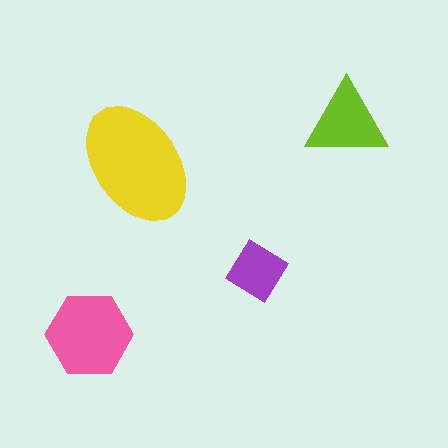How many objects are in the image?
There are 4 objects in the image.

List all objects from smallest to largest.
The purple diamond, the lime triangle, the pink hexagon, the yellow ellipse.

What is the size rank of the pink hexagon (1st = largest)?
2nd.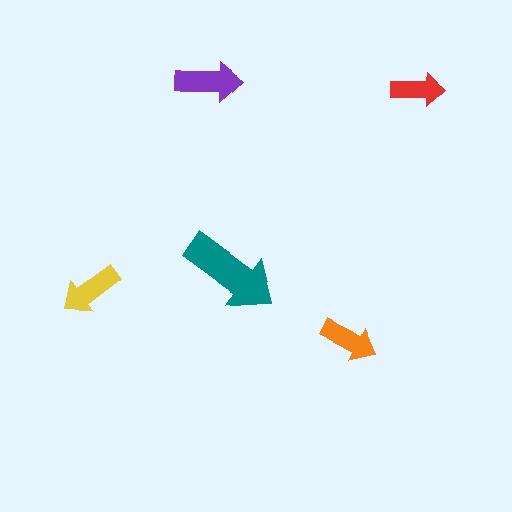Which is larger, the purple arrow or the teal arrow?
The teal one.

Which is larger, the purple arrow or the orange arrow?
The purple one.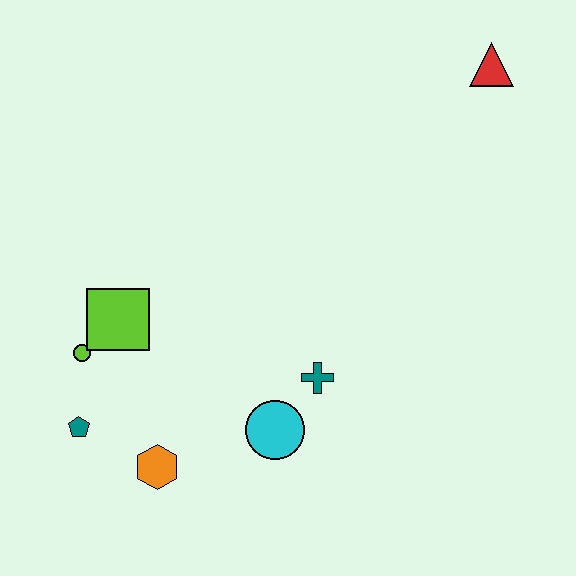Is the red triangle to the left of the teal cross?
No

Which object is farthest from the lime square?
The red triangle is farthest from the lime square.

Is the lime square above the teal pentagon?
Yes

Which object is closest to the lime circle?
The lime square is closest to the lime circle.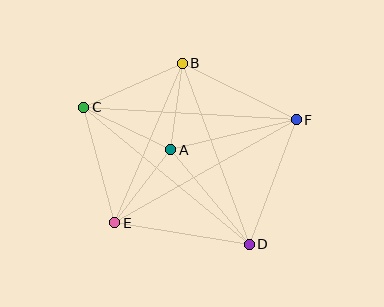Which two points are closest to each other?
Points A and B are closest to each other.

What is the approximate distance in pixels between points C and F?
The distance between C and F is approximately 213 pixels.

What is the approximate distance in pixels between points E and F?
The distance between E and F is approximately 209 pixels.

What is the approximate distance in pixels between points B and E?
The distance between B and E is approximately 173 pixels.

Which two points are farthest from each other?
Points C and D are farthest from each other.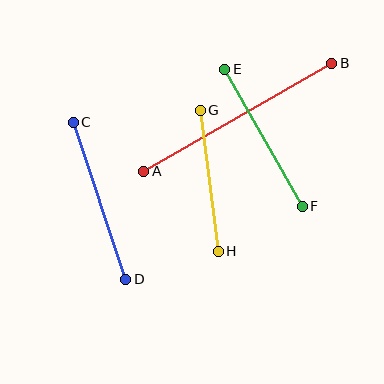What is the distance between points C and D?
The distance is approximately 165 pixels.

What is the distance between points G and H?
The distance is approximately 142 pixels.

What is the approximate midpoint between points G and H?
The midpoint is at approximately (209, 181) pixels.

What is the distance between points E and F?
The distance is approximately 157 pixels.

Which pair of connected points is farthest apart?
Points A and B are farthest apart.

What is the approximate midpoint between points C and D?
The midpoint is at approximately (100, 201) pixels.